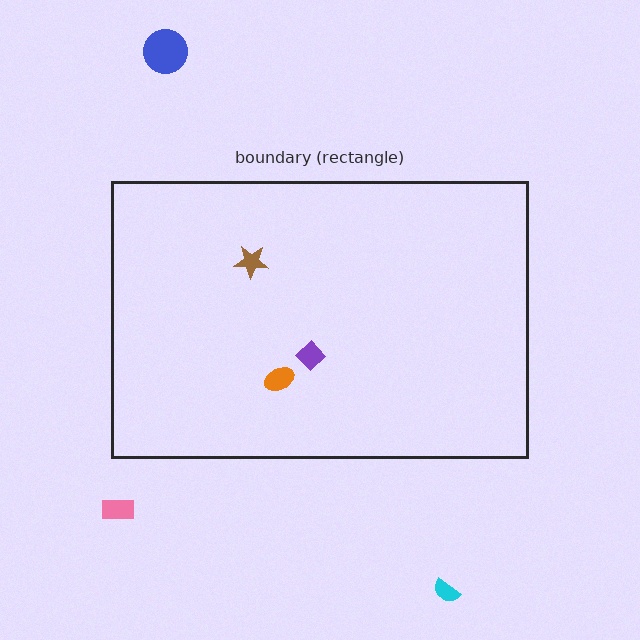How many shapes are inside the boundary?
3 inside, 3 outside.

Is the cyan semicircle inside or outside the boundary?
Outside.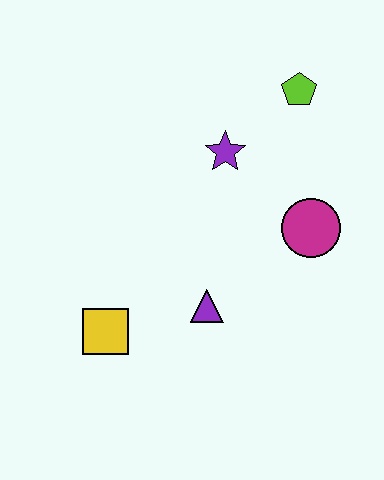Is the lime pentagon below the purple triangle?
No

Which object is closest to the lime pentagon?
The purple star is closest to the lime pentagon.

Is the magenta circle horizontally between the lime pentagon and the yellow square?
No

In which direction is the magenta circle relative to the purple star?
The magenta circle is to the right of the purple star.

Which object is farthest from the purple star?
The yellow square is farthest from the purple star.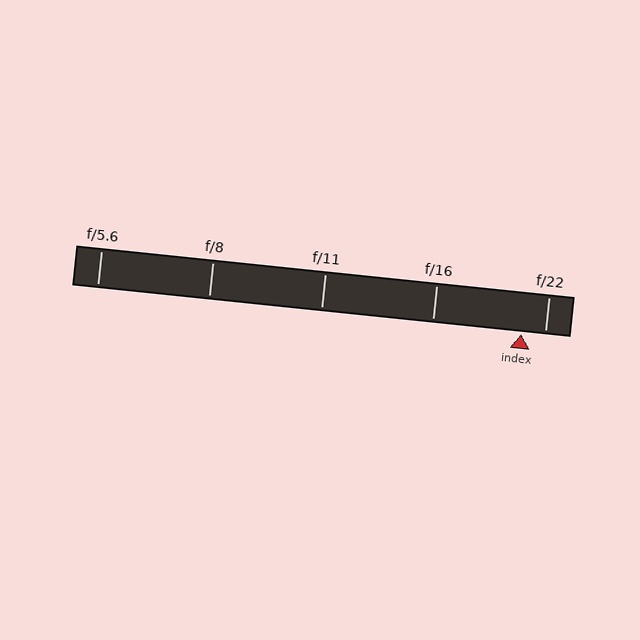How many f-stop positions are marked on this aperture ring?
There are 5 f-stop positions marked.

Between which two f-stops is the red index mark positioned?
The index mark is between f/16 and f/22.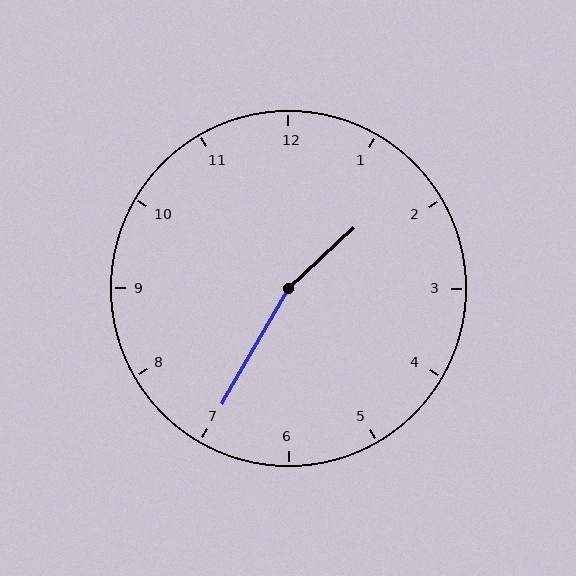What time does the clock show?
1:35.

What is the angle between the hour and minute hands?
Approximately 162 degrees.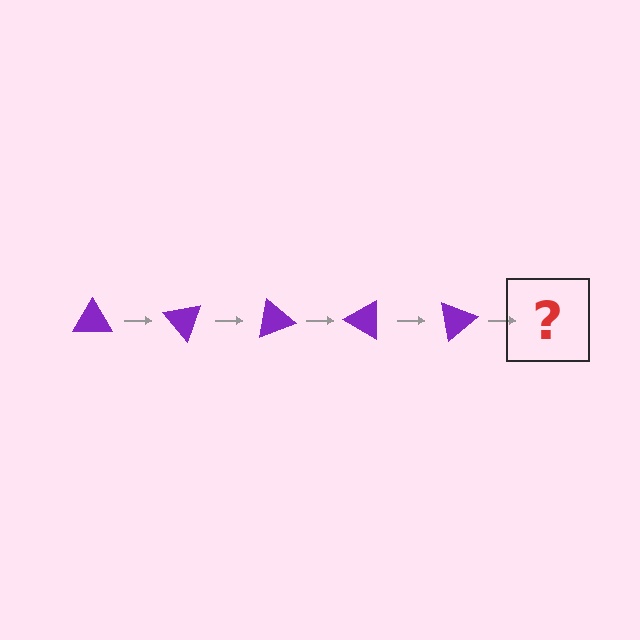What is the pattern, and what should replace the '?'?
The pattern is that the triangle rotates 50 degrees each step. The '?' should be a purple triangle rotated 250 degrees.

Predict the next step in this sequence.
The next step is a purple triangle rotated 250 degrees.